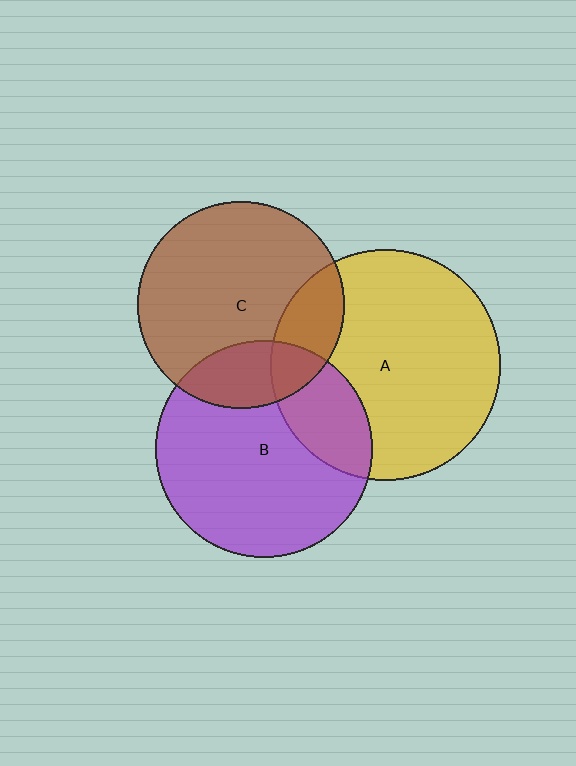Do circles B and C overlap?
Yes.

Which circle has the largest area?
Circle A (yellow).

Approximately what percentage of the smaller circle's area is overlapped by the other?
Approximately 20%.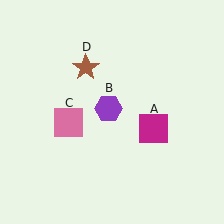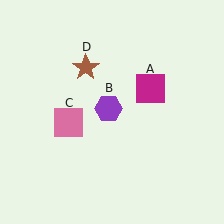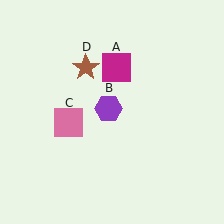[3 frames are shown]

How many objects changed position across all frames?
1 object changed position: magenta square (object A).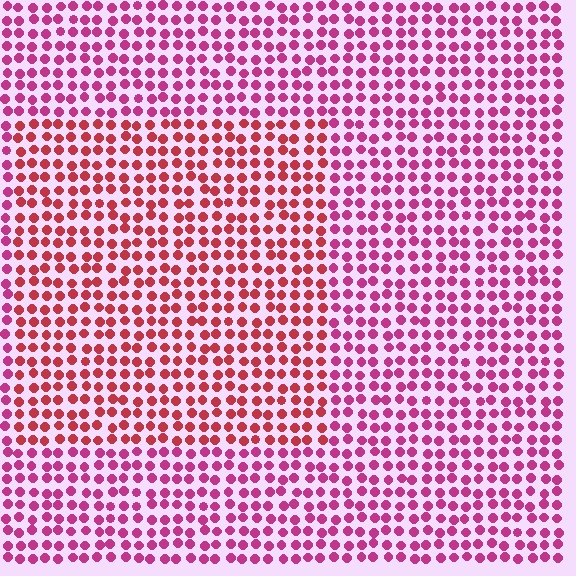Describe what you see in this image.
The image is filled with small magenta elements in a uniform arrangement. A rectangle-shaped region is visible where the elements are tinted to a slightly different hue, forming a subtle color boundary.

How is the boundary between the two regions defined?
The boundary is defined purely by a slight shift in hue (about 30 degrees). Spacing, size, and orientation are identical on both sides.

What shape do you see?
I see a rectangle.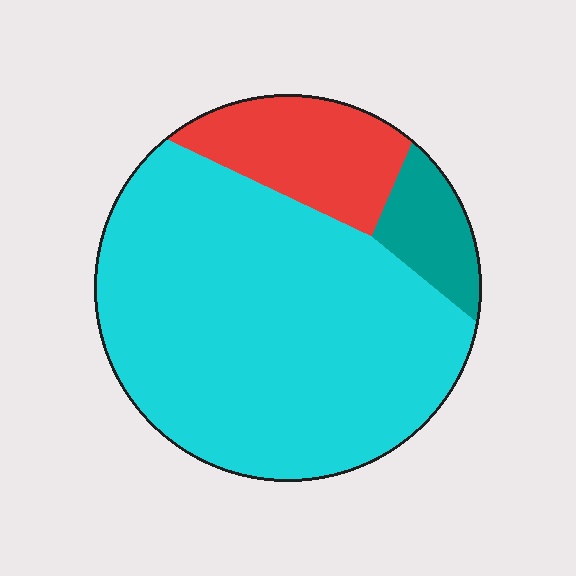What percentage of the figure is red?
Red covers 17% of the figure.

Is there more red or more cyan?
Cyan.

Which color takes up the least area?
Teal, at roughly 10%.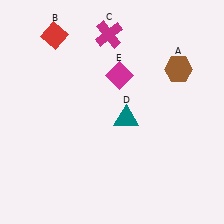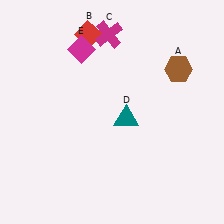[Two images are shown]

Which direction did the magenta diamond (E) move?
The magenta diamond (E) moved left.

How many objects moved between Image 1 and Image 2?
2 objects moved between the two images.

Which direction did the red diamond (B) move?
The red diamond (B) moved right.